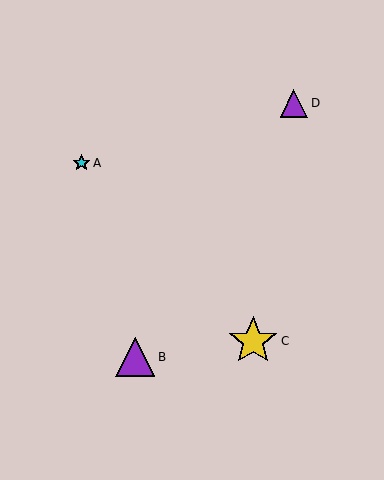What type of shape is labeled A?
Shape A is a cyan star.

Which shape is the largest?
The yellow star (labeled C) is the largest.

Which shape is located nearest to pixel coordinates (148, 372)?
The purple triangle (labeled B) at (135, 357) is nearest to that location.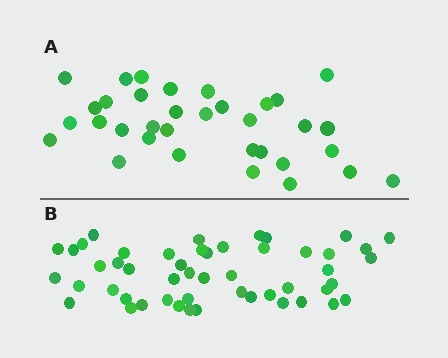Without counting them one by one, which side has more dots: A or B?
Region B (the bottom region) has more dots.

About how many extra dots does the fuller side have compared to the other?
Region B has approximately 15 more dots than region A.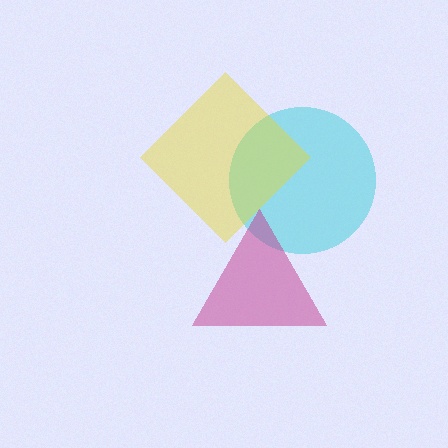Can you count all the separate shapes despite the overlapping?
Yes, there are 3 separate shapes.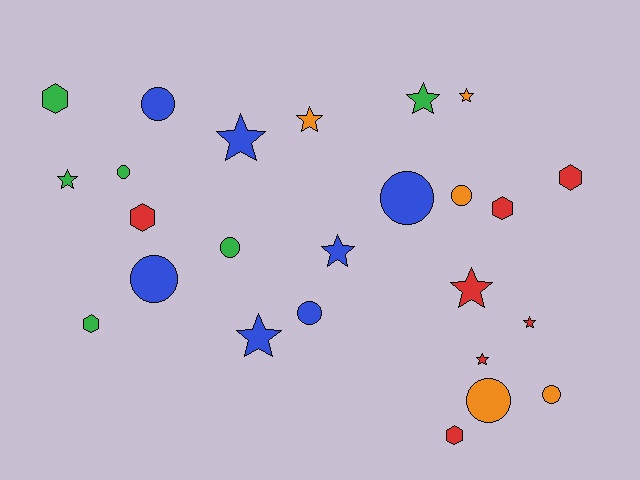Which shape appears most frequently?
Star, with 10 objects.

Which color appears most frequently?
Blue, with 7 objects.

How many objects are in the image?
There are 25 objects.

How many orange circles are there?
There are 3 orange circles.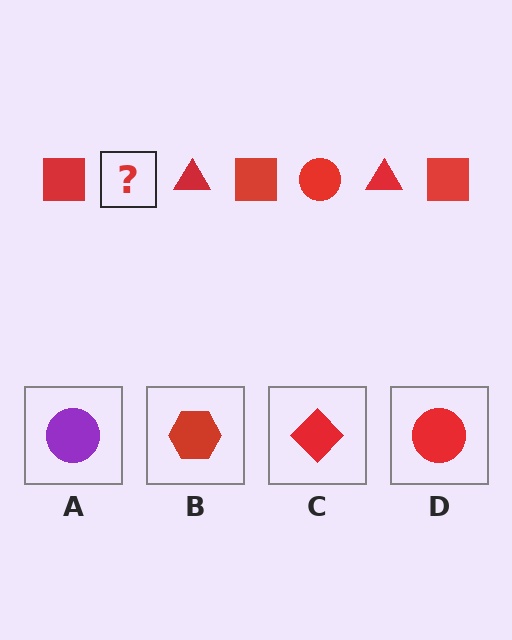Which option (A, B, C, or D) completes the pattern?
D.